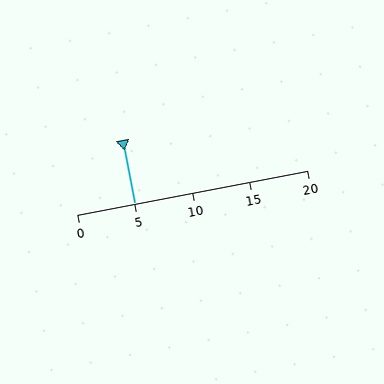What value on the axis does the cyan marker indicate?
The marker indicates approximately 5.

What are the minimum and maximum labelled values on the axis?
The axis runs from 0 to 20.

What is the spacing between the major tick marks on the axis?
The major ticks are spaced 5 apart.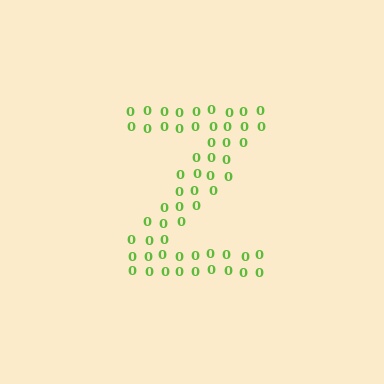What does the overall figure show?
The overall figure shows the letter Z.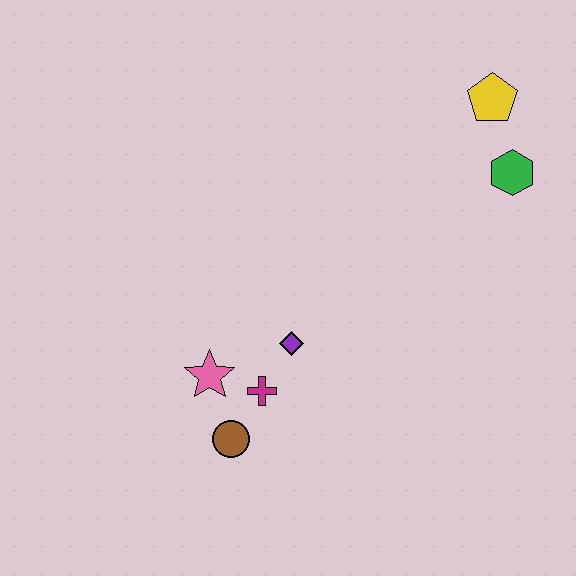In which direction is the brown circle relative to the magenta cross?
The brown circle is below the magenta cross.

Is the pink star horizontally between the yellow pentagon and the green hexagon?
No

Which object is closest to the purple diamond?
The magenta cross is closest to the purple diamond.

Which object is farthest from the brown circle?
The yellow pentagon is farthest from the brown circle.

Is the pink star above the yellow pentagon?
No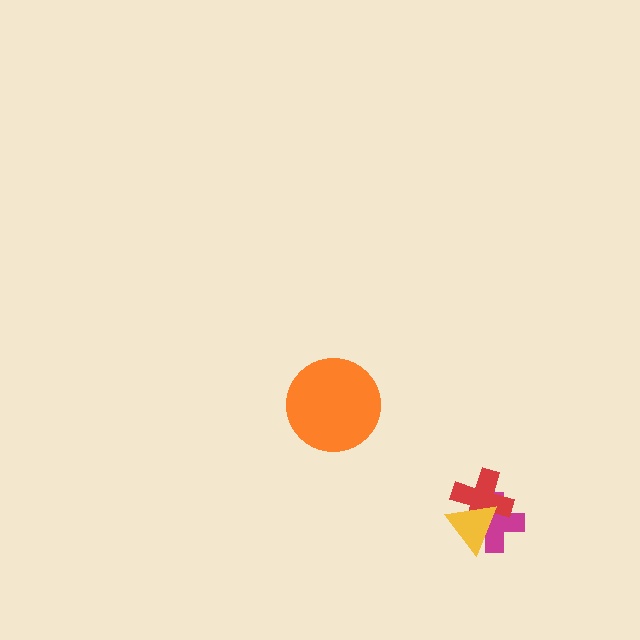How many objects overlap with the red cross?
2 objects overlap with the red cross.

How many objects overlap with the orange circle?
0 objects overlap with the orange circle.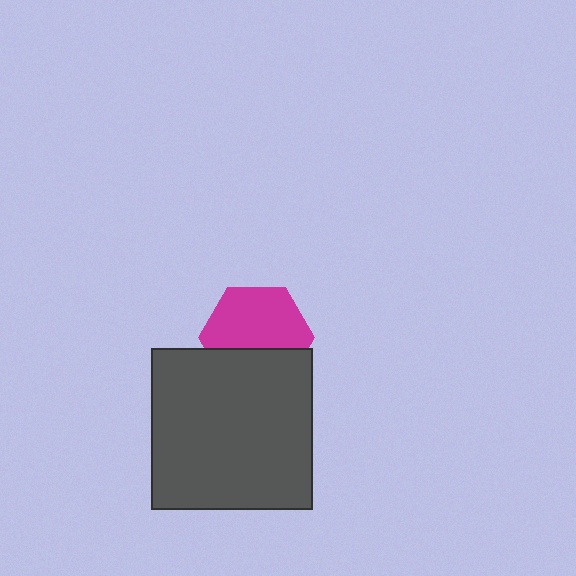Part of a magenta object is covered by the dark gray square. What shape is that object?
It is a hexagon.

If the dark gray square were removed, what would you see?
You would see the complete magenta hexagon.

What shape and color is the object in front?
The object in front is a dark gray square.